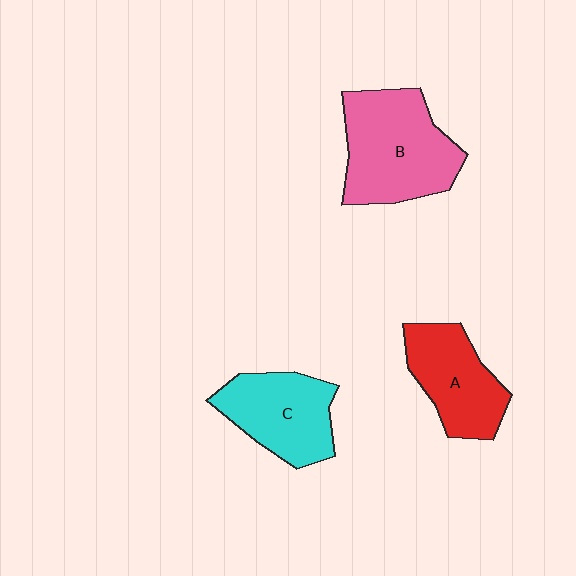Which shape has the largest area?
Shape B (pink).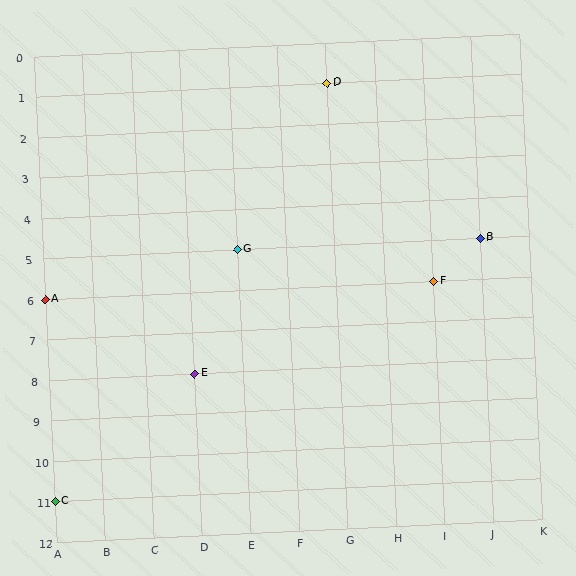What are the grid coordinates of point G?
Point G is at grid coordinates (E, 5).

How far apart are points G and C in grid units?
Points G and C are 4 columns and 6 rows apart (about 7.2 grid units diagonally).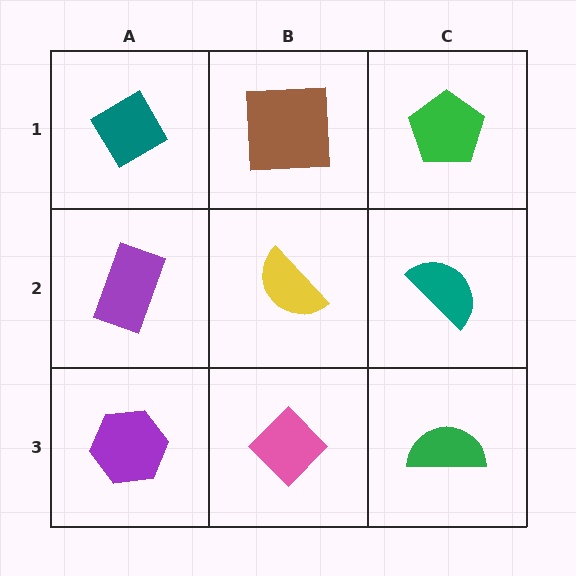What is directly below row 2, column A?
A purple hexagon.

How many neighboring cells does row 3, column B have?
3.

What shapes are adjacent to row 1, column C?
A teal semicircle (row 2, column C), a brown square (row 1, column B).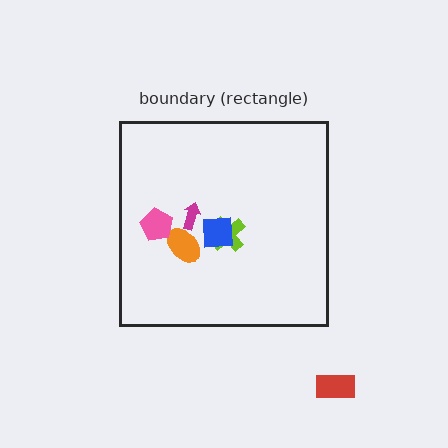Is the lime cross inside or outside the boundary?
Inside.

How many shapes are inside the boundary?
5 inside, 1 outside.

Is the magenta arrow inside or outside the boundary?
Inside.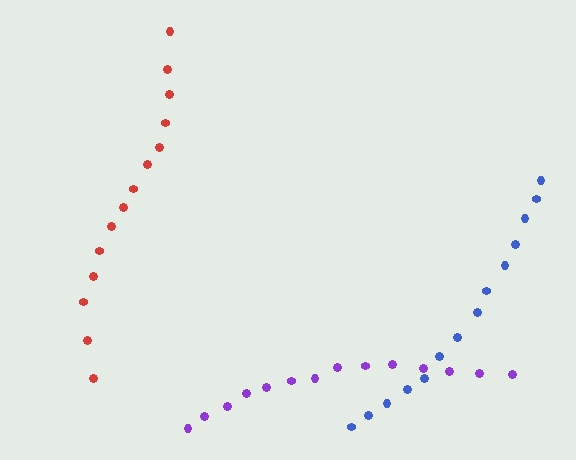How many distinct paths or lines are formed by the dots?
There are 3 distinct paths.